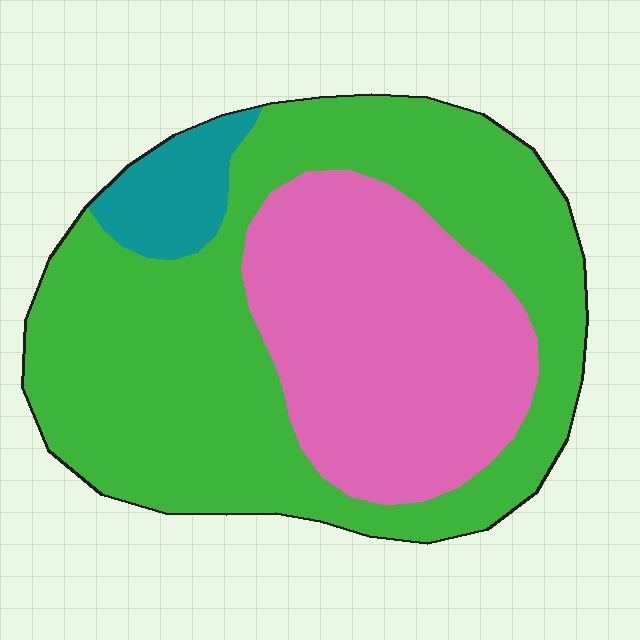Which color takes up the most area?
Green, at roughly 60%.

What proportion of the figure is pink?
Pink covers around 35% of the figure.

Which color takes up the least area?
Teal, at roughly 5%.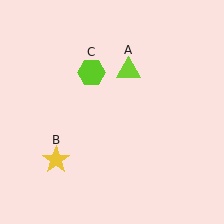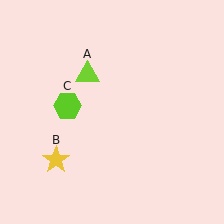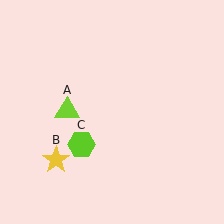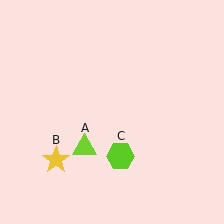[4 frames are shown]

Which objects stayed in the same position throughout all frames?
Yellow star (object B) remained stationary.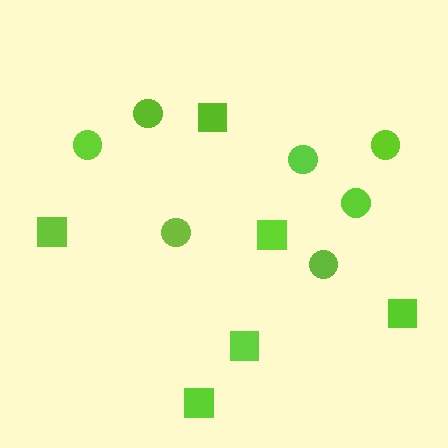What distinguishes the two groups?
There are 2 groups: one group of circles (7) and one group of squares (6).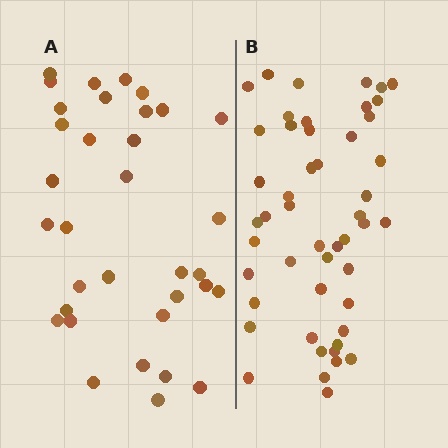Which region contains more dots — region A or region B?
Region B (the right region) has more dots.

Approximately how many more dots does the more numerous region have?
Region B has approximately 15 more dots than region A.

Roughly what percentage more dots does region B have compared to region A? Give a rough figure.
About 45% more.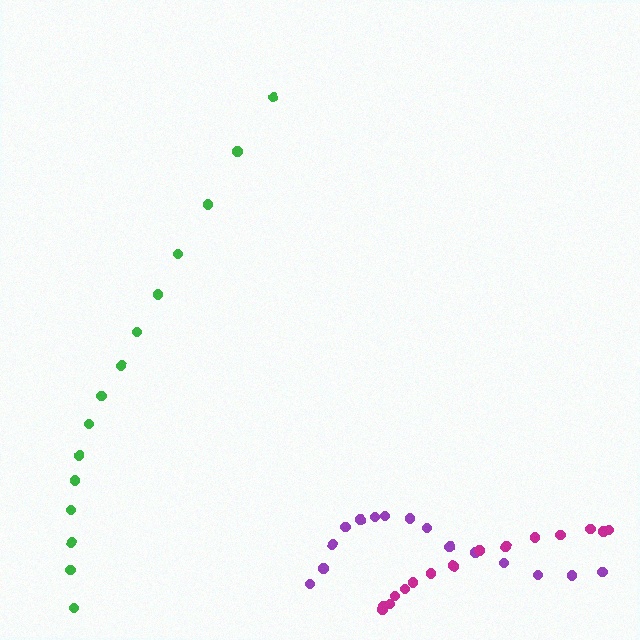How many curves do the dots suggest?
There are 3 distinct paths.